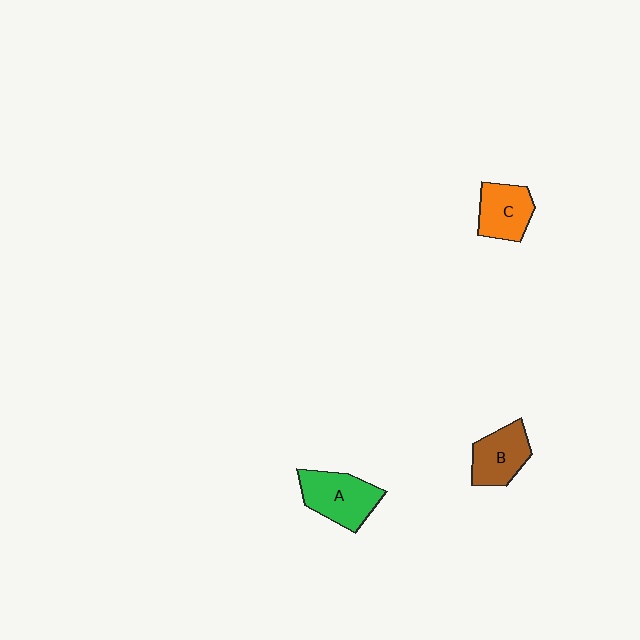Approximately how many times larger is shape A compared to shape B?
Approximately 1.2 times.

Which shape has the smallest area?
Shape C (orange).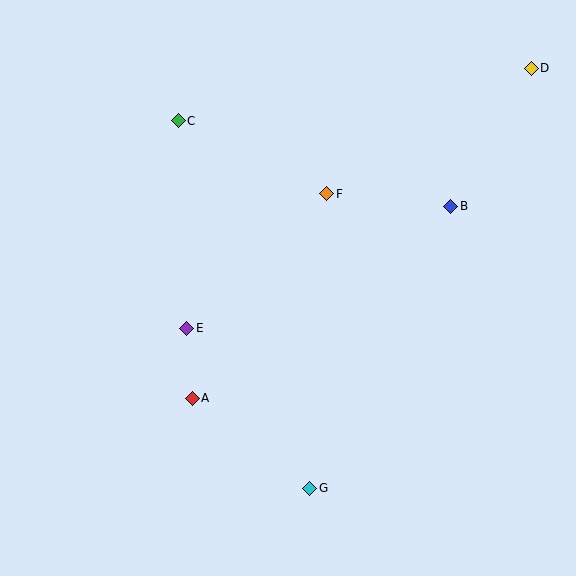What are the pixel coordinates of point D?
Point D is at (531, 68).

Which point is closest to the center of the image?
Point F at (327, 194) is closest to the center.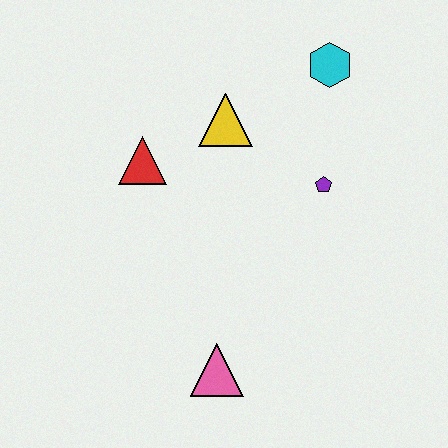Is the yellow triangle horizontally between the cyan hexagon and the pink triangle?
Yes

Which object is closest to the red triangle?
The yellow triangle is closest to the red triangle.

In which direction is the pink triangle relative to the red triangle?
The pink triangle is below the red triangle.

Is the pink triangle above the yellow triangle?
No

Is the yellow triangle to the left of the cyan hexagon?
Yes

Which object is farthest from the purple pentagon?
The pink triangle is farthest from the purple pentagon.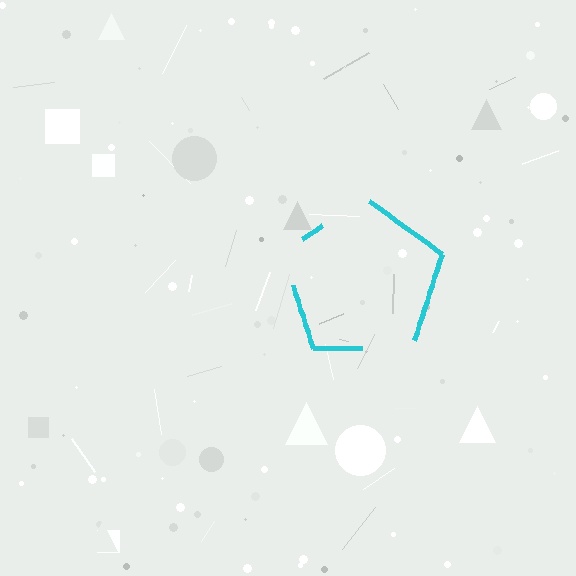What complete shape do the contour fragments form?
The contour fragments form a pentagon.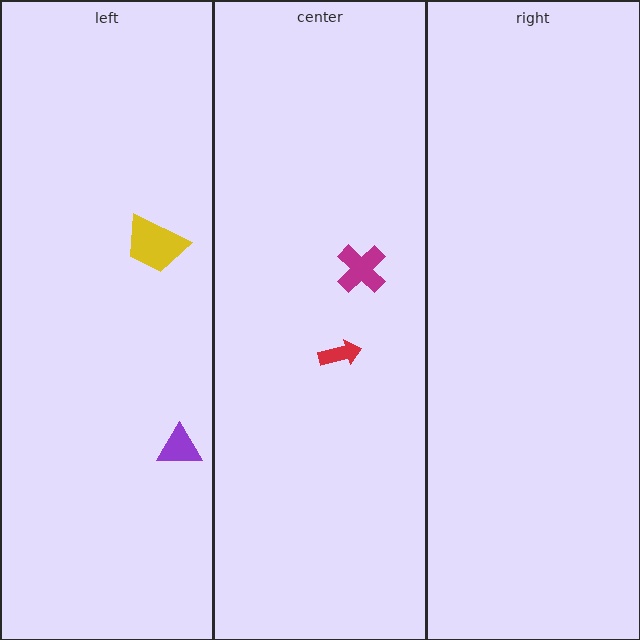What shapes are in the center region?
The magenta cross, the red arrow.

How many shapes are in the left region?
2.